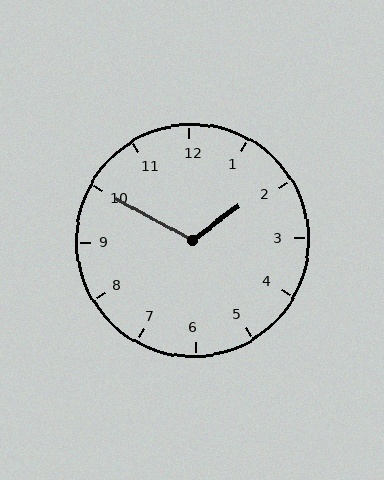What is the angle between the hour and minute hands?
Approximately 115 degrees.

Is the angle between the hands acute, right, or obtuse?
It is obtuse.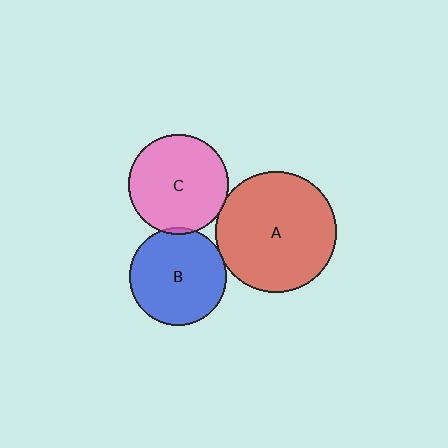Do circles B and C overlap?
Yes.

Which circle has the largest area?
Circle A (red).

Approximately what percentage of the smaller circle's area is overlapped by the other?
Approximately 5%.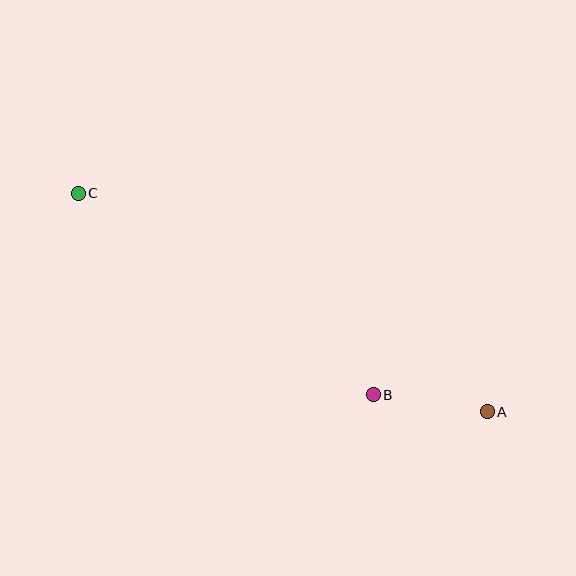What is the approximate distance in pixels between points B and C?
The distance between B and C is approximately 357 pixels.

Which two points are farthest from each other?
Points A and C are farthest from each other.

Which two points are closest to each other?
Points A and B are closest to each other.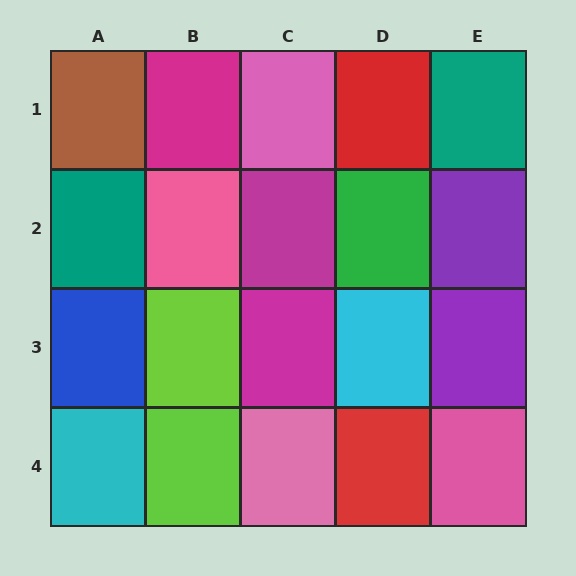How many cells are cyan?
2 cells are cyan.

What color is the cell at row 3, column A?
Blue.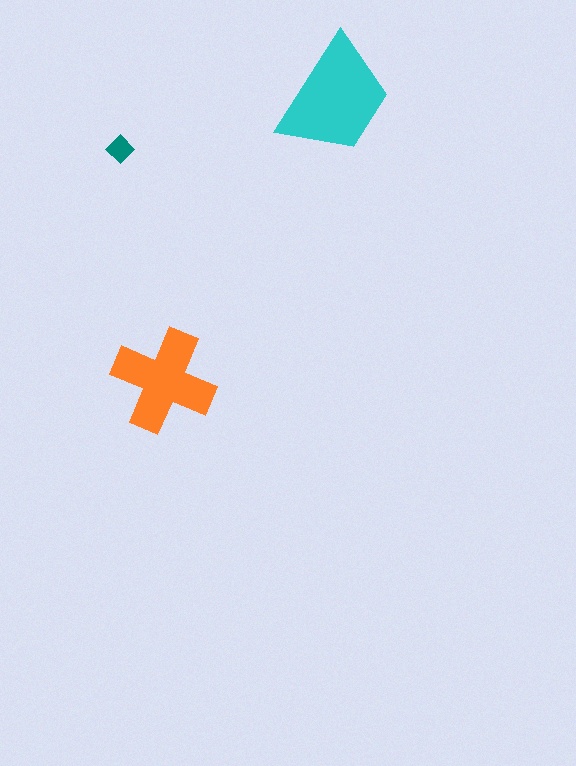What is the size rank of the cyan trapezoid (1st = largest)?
1st.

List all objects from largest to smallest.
The cyan trapezoid, the orange cross, the teal diamond.